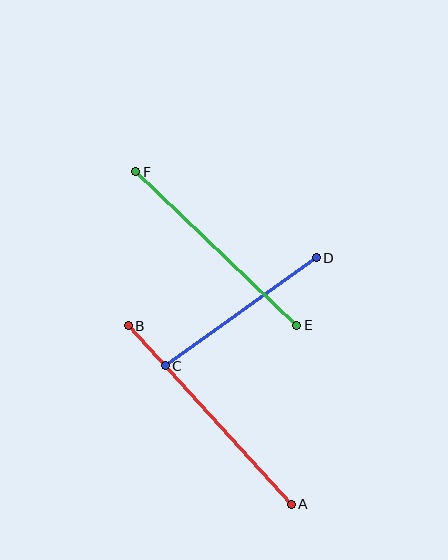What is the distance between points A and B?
The distance is approximately 242 pixels.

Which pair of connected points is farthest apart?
Points A and B are farthest apart.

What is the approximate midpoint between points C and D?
The midpoint is at approximately (241, 312) pixels.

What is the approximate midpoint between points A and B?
The midpoint is at approximately (210, 415) pixels.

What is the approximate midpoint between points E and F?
The midpoint is at approximately (216, 249) pixels.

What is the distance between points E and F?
The distance is approximately 222 pixels.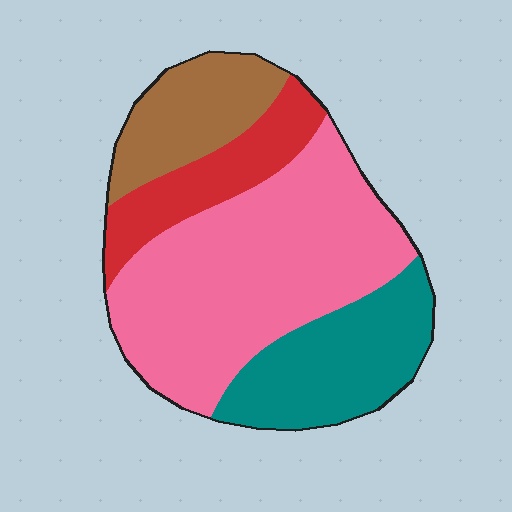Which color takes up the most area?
Pink, at roughly 50%.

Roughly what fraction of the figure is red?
Red takes up about one eighth (1/8) of the figure.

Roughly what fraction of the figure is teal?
Teal takes up between a sixth and a third of the figure.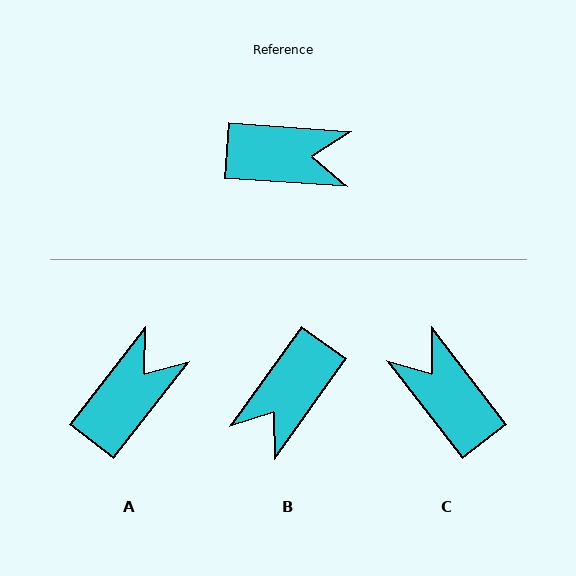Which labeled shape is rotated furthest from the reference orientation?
C, about 131 degrees away.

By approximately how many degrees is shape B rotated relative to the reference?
Approximately 122 degrees clockwise.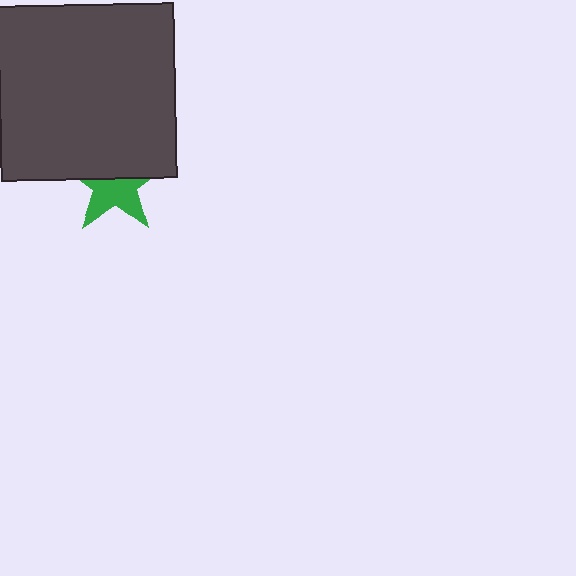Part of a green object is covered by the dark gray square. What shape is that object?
It is a star.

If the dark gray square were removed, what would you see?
You would see the complete green star.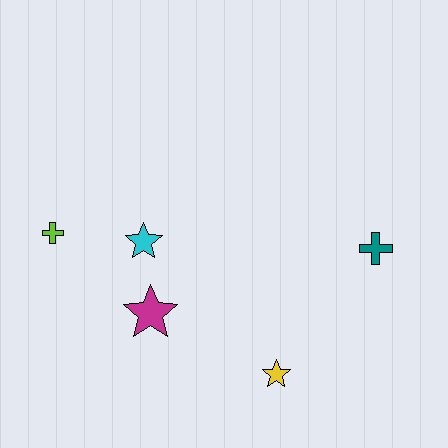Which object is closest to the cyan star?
The magenta star is closest to the cyan star.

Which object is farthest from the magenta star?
The teal cross is farthest from the magenta star.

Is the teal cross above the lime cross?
No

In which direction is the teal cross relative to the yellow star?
The teal cross is above the yellow star.